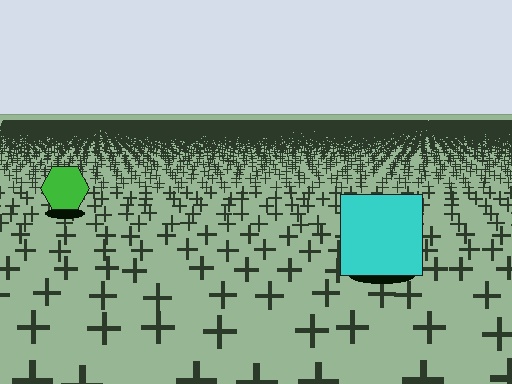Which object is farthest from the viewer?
The green hexagon is farthest from the viewer. It appears smaller and the ground texture around it is denser.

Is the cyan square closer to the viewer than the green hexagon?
Yes. The cyan square is closer — you can tell from the texture gradient: the ground texture is coarser near it.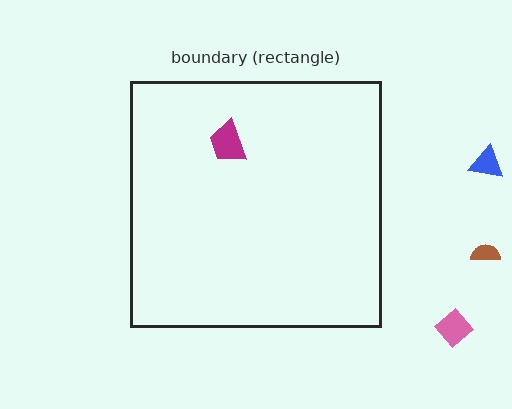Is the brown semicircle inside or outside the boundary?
Outside.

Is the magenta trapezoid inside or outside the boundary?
Inside.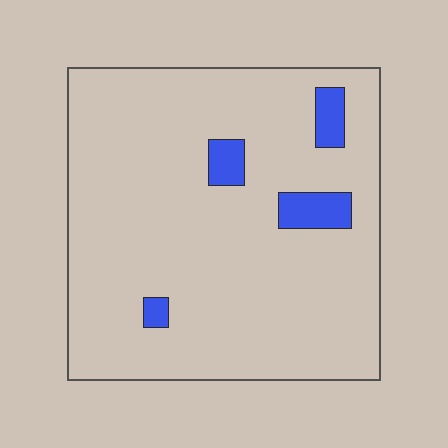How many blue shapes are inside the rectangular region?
4.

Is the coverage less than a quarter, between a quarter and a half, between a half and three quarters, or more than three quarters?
Less than a quarter.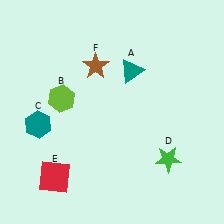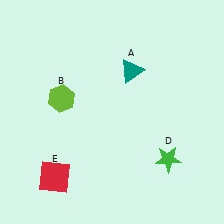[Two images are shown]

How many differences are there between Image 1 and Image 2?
There are 2 differences between the two images.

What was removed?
The teal hexagon (C), the brown star (F) were removed in Image 2.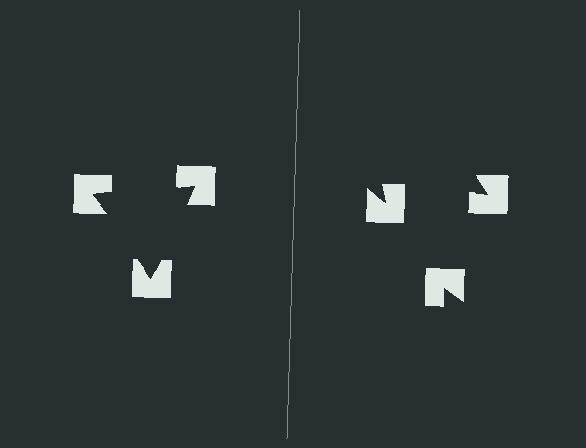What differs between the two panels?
The notched squares are positioned identically on both sides; only the wedge orientations differ. On the left they align to a triangle; on the right they are misaligned.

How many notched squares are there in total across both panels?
6 — 3 on each side.